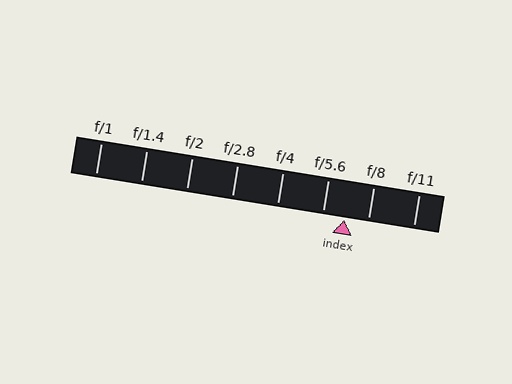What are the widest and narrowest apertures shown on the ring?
The widest aperture shown is f/1 and the narrowest is f/11.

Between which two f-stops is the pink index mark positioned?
The index mark is between f/5.6 and f/8.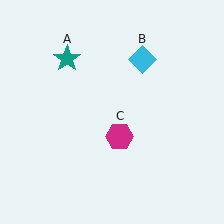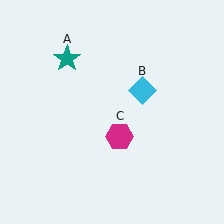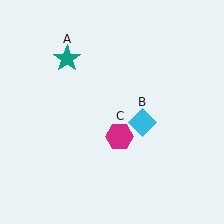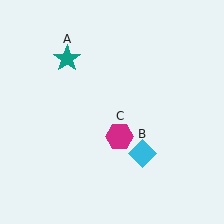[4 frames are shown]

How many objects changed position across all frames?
1 object changed position: cyan diamond (object B).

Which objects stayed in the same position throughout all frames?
Teal star (object A) and magenta hexagon (object C) remained stationary.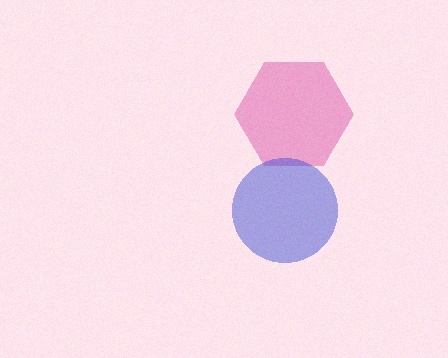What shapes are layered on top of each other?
The layered shapes are: a pink hexagon, a blue circle.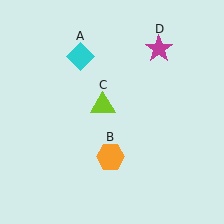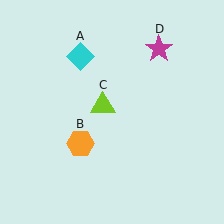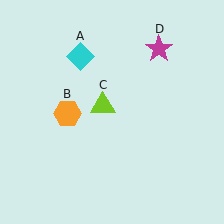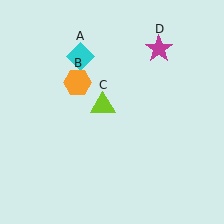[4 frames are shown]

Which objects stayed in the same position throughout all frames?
Cyan diamond (object A) and lime triangle (object C) and magenta star (object D) remained stationary.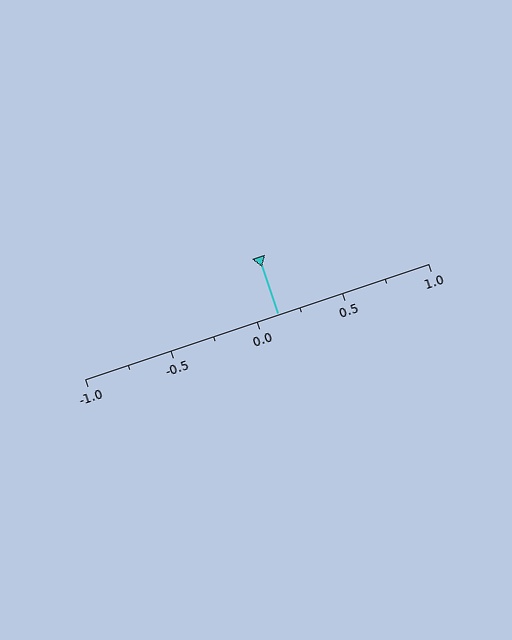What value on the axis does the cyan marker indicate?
The marker indicates approximately 0.12.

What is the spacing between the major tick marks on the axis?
The major ticks are spaced 0.5 apart.